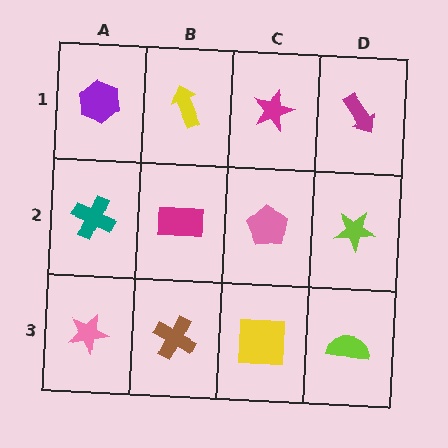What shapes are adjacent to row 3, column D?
A lime star (row 2, column D), a yellow square (row 3, column C).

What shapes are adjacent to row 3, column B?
A magenta rectangle (row 2, column B), a pink star (row 3, column A), a yellow square (row 3, column C).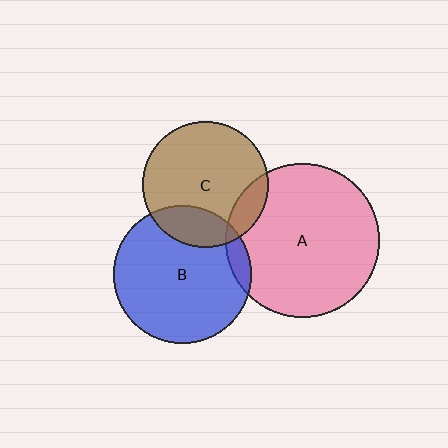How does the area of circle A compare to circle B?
Approximately 1.2 times.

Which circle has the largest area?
Circle A (pink).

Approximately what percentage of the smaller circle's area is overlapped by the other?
Approximately 20%.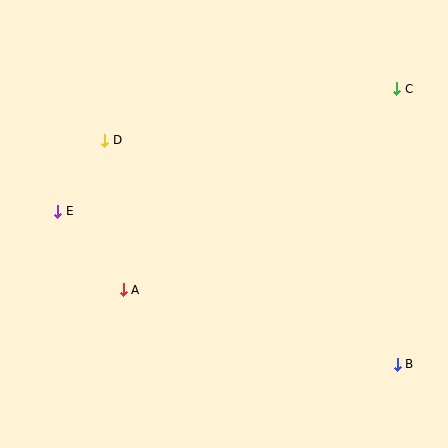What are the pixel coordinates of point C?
Point C is at (397, 89).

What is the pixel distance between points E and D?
The distance between E and D is 85 pixels.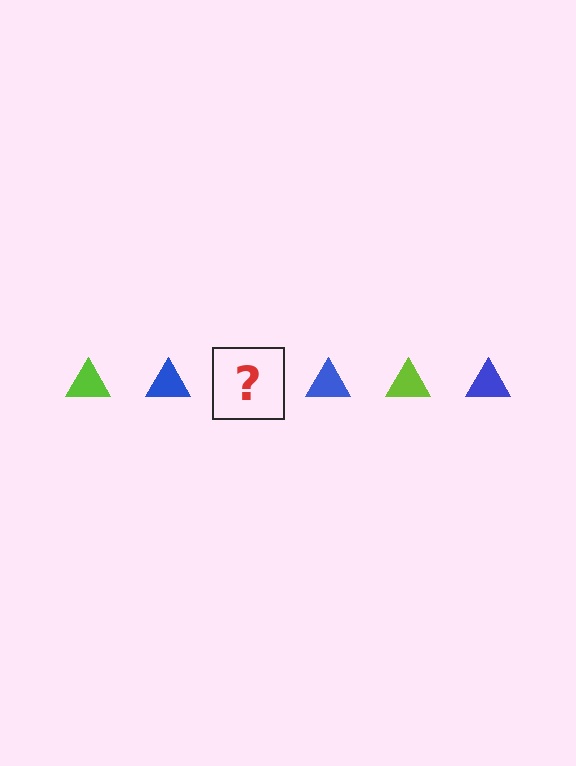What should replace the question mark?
The question mark should be replaced with a lime triangle.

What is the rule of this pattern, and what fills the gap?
The rule is that the pattern cycles through lime, blue triangles. The gap should be filled with a lime triangle.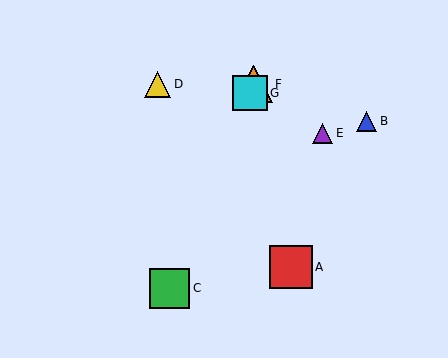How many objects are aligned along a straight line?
3 objects (C, F, G) are aligned along a straight line.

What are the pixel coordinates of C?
Object C is at (170, 288).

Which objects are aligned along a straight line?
Objects C, F, G are aligned along a straight line.